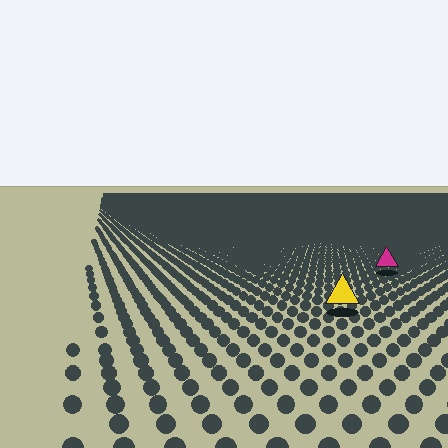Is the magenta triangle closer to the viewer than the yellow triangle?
No. The yellow triangle is closer — you can tell from the texture gradient: the ground texture is coarser near it.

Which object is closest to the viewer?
The yellow triangle is closest. The texture marks near it are larger and more spread out.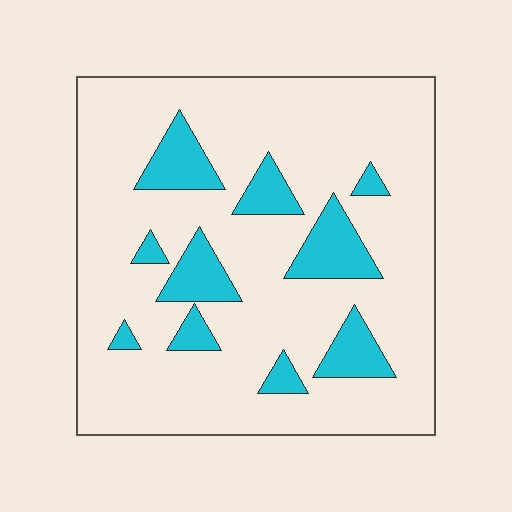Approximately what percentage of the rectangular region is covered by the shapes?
Approximately 15%.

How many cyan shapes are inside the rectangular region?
10.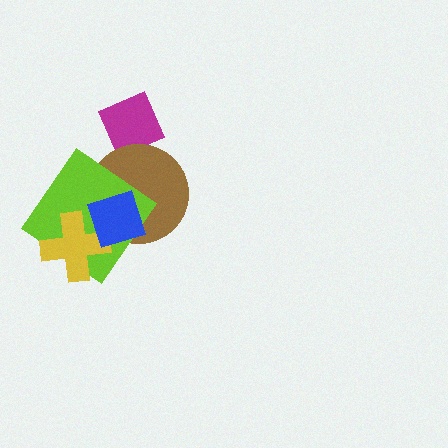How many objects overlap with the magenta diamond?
1 object overlaps with the magenta diamond.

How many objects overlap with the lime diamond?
3 objects overlap with the lime diamond.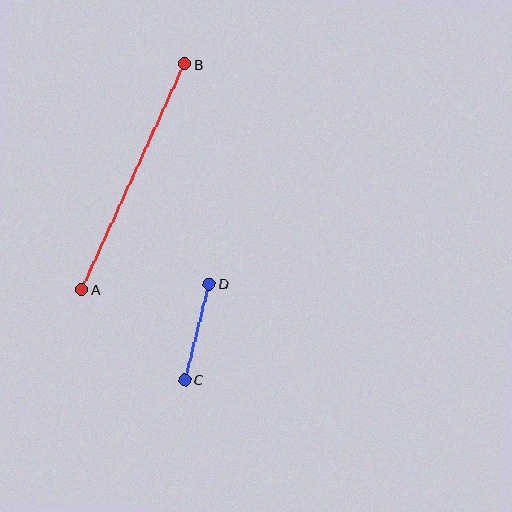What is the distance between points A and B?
The distance is approximately 248 pixels.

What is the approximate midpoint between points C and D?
The midpoint is at approximately (197, 332) pixels.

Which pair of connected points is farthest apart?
Points A and B are farthest apart.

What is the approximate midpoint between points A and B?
The midpoint is at approximately (133, 176) pixels.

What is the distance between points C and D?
The distance is approximately 99 pixels.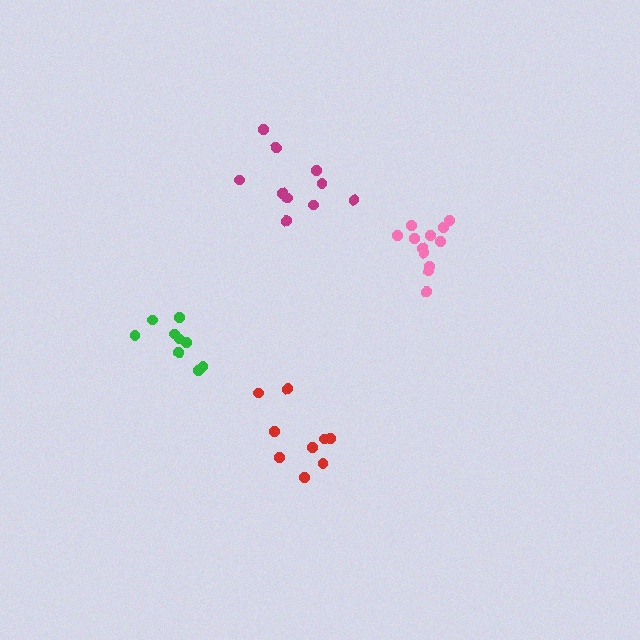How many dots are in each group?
Group 1: 10 dots, Group 2: 13 dots, Group 3: 9 dots, Group 4: 9 dots (41 total).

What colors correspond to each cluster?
The clusters are colored: magenta, pink, green, red.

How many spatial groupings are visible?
There are 4 spatial groupings.